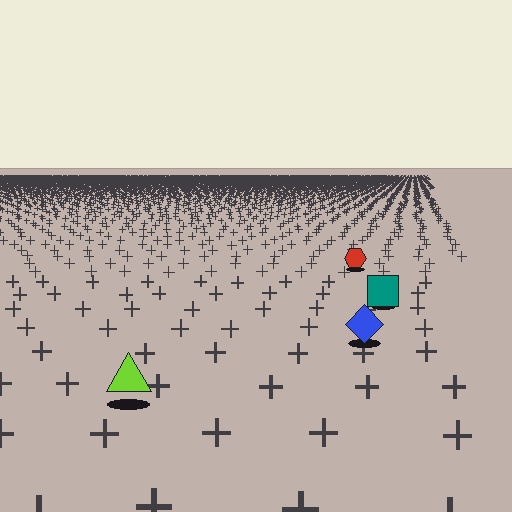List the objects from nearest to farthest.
From nearest to farthest: the lime triangle, the blue diamond, the teal square, the red hexagon.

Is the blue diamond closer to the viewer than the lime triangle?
No. The lime triangle is closer — you can tell from the texture gradient: the ground texture is coarser near it.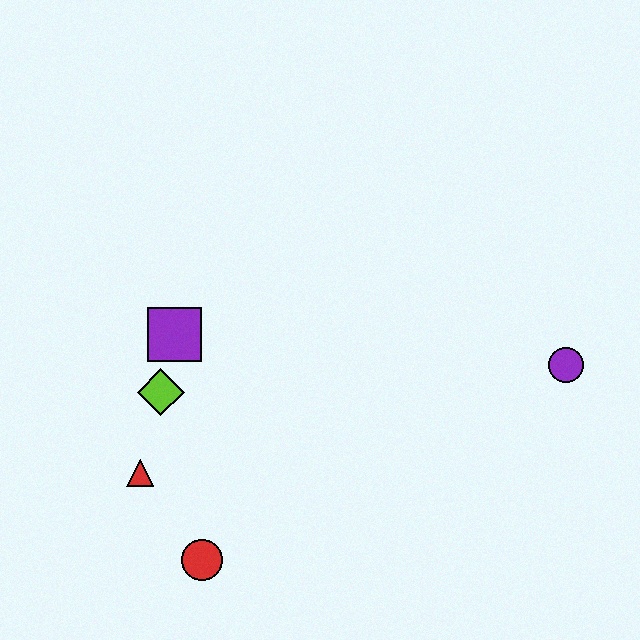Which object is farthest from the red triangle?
The purple circle is farthest from the red triangle.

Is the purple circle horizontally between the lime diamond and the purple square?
No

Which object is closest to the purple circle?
The purple square is closest to the purple circle.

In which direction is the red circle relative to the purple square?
The red circle is below the purple square.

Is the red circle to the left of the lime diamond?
No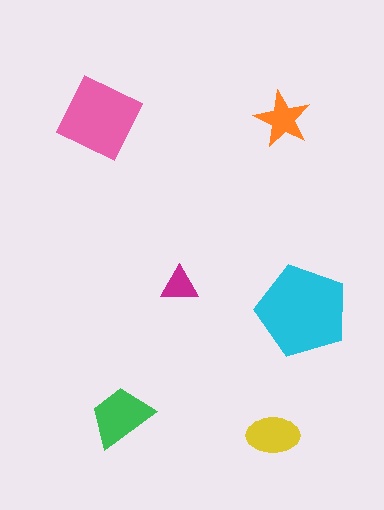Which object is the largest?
The cyan pentagon.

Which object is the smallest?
The magenta triangle.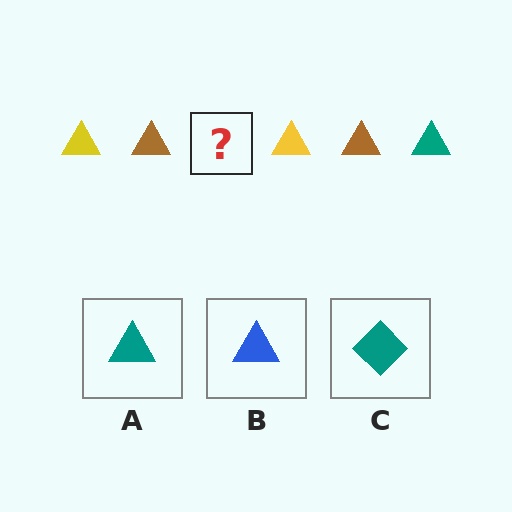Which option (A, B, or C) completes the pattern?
A.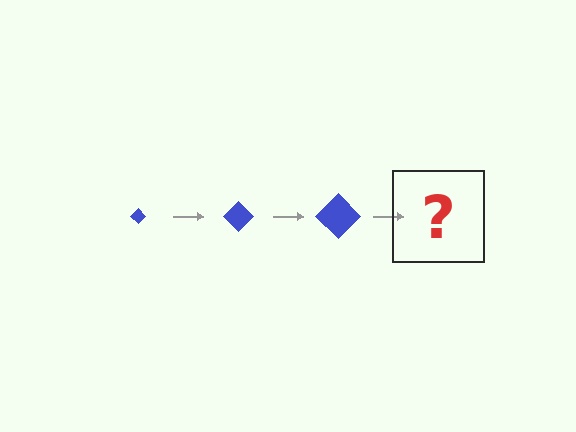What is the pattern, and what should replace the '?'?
The pattern is that the diamond gets progressively larger each step. The '?' should be a blue diamond, larger than the previous one.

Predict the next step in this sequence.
The next step is a blue diamond, larger than the previous one.